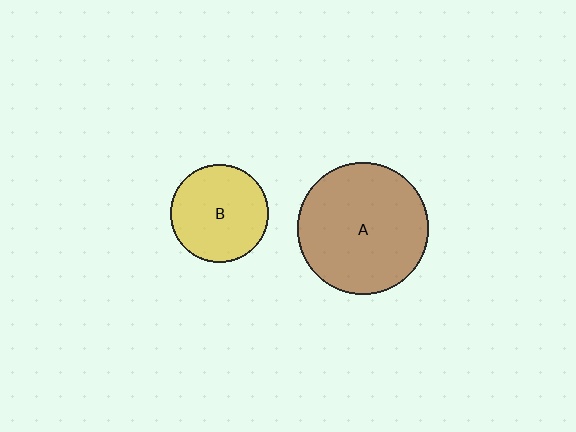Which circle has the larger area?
Circle A (brown).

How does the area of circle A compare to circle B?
Approximately 1.8 times.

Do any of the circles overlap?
No, none of the circles overlap.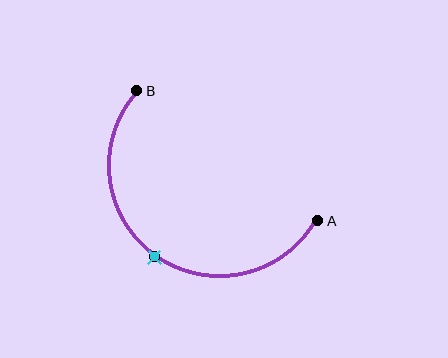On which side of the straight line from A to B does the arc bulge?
The arc bulges below and to the left of the straight line connecting A and B.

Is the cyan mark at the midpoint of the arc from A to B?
Yes. The cyan mark lies on the arc at equal arc-length from both A and B — it is the arc midpoint.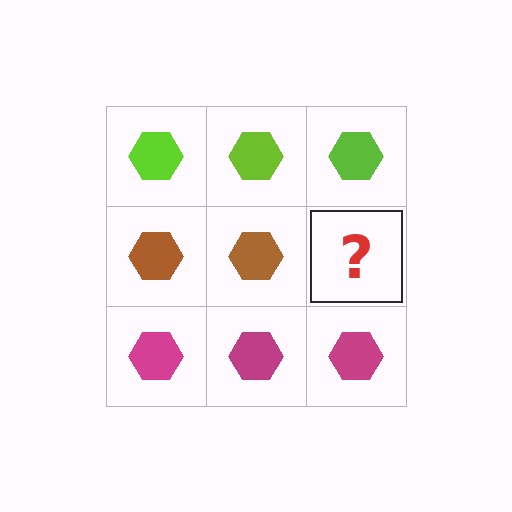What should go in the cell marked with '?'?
The missing cell should contain a brown hexagon.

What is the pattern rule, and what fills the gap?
The rule is that each row has a consistent color. The gap should be filled with a brown hexagon.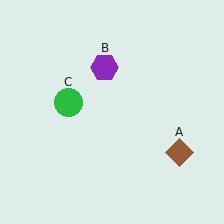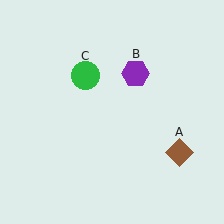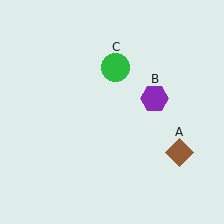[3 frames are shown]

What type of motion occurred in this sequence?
The purple hexagon (object B), green circle (object C) rotated clockwise around the center of the scene.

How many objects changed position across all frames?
2 objects changed position: purple hexagon (object B), green circle (object C).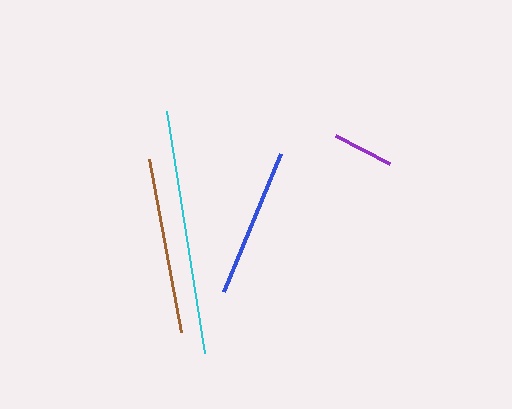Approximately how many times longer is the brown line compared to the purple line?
The brown line is approximately 2.9 times the length of the purple line.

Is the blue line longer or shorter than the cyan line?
The cyan line is longer than the blue line.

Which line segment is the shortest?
The purple line is the shortest at approximately 61 pixels.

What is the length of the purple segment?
The purple segment is approximately 61 pixels long.